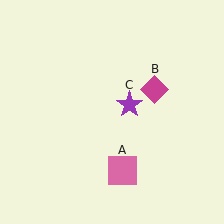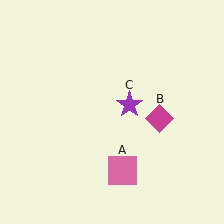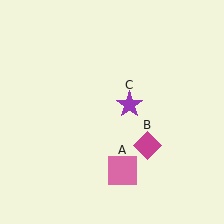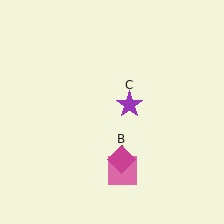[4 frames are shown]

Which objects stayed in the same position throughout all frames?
Pink square (object A) and purple star (object C) remained stationary.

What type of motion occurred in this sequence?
The magenta diamond (object B) rotated clockwise around the center of the scene.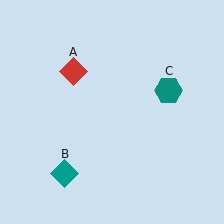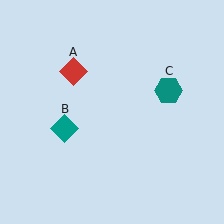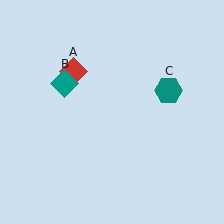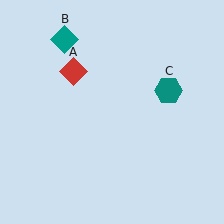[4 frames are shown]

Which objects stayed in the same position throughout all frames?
Red diamond (object A) and teal hexagon (object C) remained stationary.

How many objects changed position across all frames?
1 object changed position: teal diamond (object B).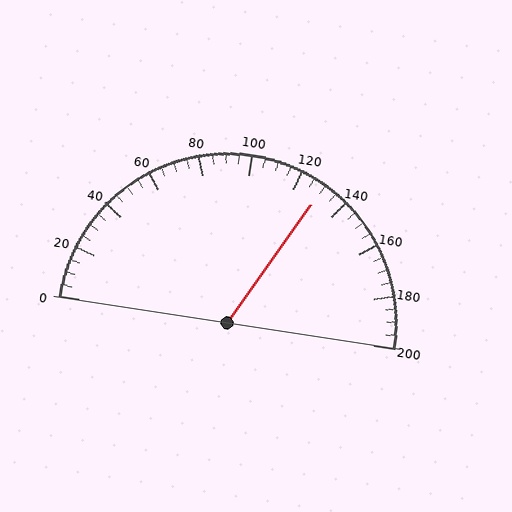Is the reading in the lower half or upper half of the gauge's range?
The reading is in the upper half of the range (0 to 200).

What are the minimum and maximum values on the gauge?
The gauge ranges from 0 to 200.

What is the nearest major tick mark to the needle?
The nearest major tick mark is 120.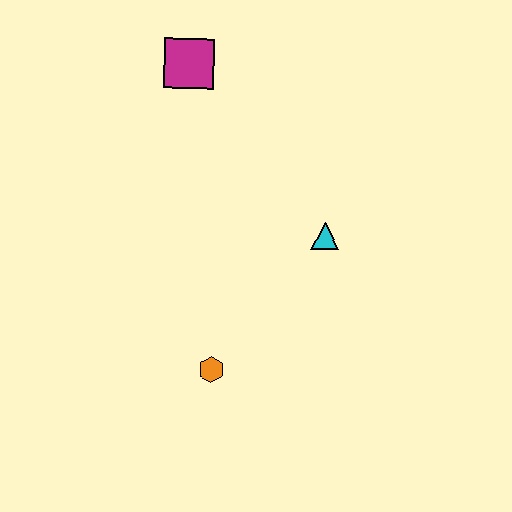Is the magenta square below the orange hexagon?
No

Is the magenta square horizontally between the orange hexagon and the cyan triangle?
No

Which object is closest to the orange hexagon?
The cyan triangle is closest to the orange hexagon.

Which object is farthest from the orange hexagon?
The magenta square is farthest from the orange hexagon.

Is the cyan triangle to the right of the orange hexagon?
Yes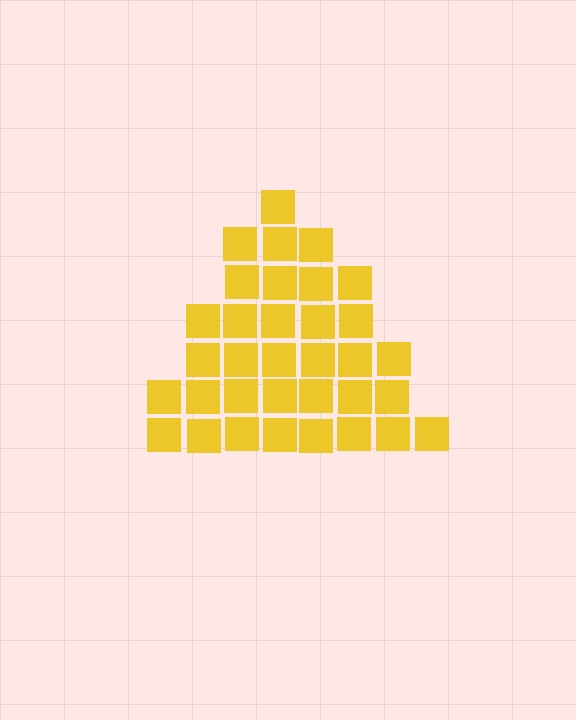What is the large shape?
The large shape is a triangle.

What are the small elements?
The small elements are squares.